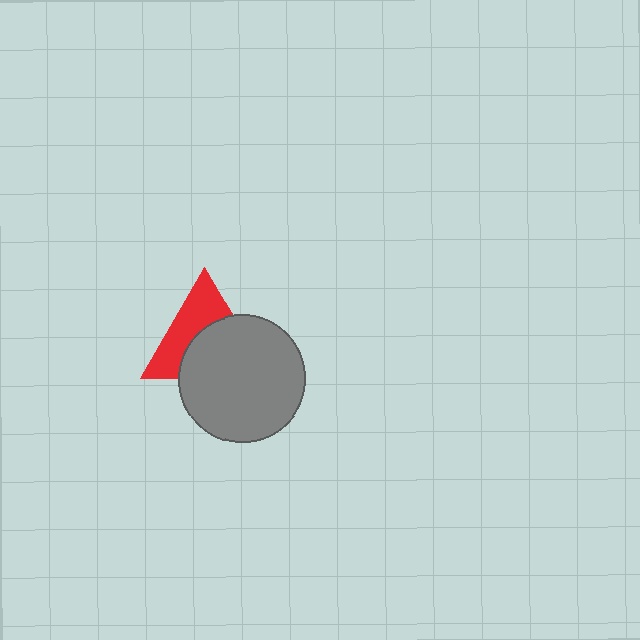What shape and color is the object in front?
The object in front is a gray circle.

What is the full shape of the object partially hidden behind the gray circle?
The partially hidden object is a red triangle.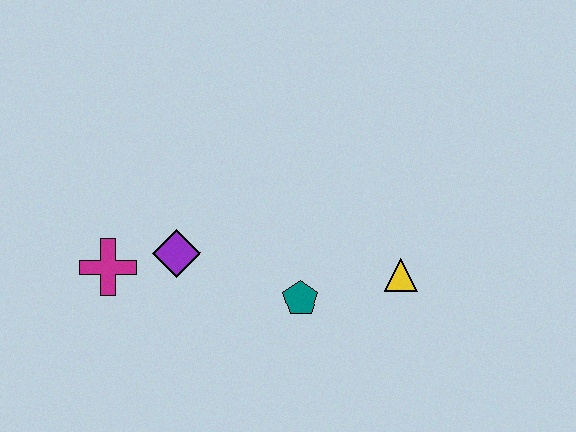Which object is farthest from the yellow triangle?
The magenta cross is farthest from the yellow triangle.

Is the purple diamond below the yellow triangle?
No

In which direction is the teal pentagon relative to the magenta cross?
The teal pentagon is to the right of the magenta cross.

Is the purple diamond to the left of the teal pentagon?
Yes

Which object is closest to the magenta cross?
The purple diamond is closest to the magenta cross.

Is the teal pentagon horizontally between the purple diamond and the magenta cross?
No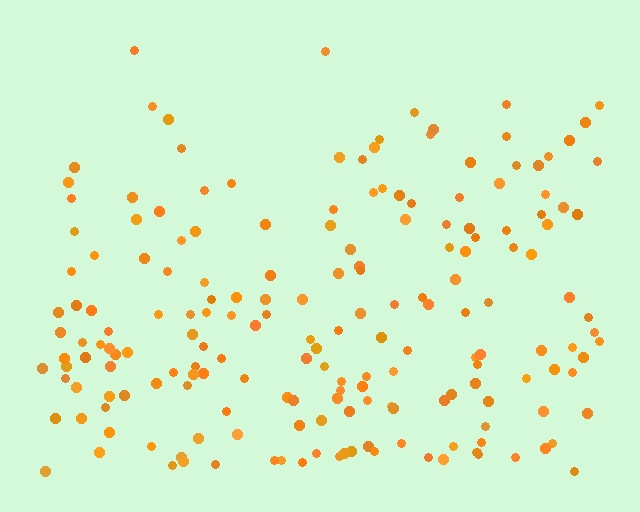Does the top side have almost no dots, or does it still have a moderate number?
Still a moderate number, just noticeably fewer than the bottom.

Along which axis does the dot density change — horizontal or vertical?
Vertical.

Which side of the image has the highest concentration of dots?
The bottom.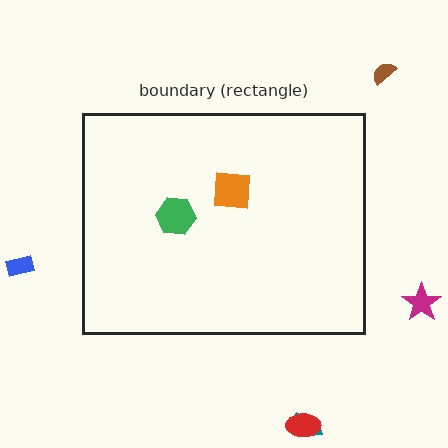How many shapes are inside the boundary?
2 inside, 5 outside.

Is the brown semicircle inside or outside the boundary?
Outside.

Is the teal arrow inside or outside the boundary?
Outside.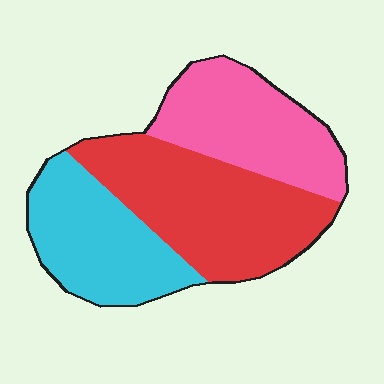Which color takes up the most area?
Red, at roughly 40%.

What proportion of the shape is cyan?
Cyan covers 29% of the shape.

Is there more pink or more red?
Red.